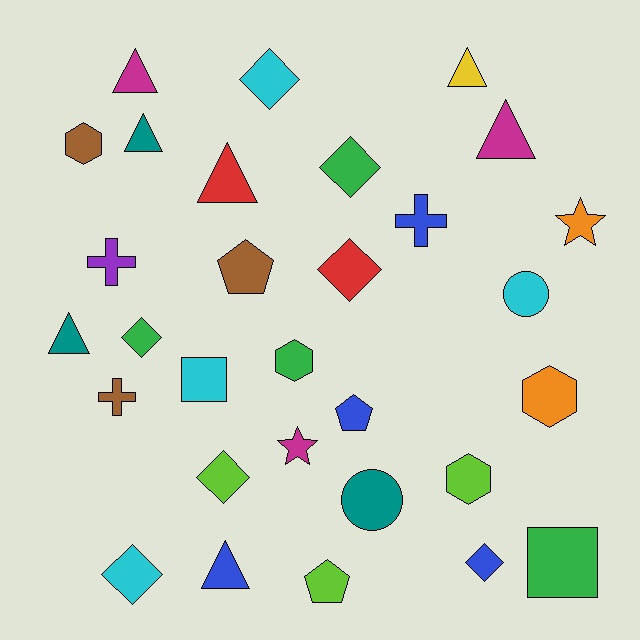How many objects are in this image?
There are 30 objects.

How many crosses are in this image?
There are 3 crosses.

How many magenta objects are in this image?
There are 3 magenta objects.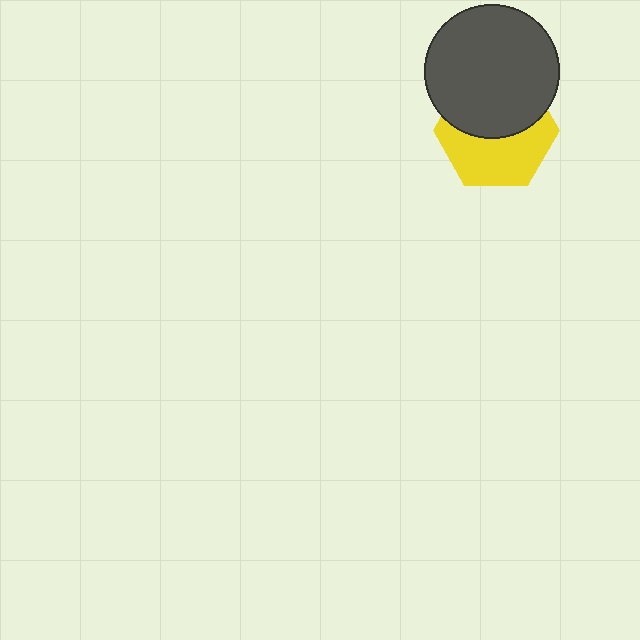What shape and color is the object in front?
The object in front is a dark gray circle.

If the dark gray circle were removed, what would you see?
You would see the complete yellow hexagon.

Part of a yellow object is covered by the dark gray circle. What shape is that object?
It is a hexagon.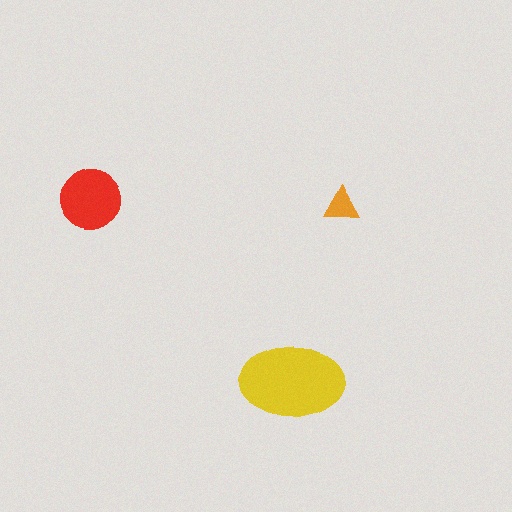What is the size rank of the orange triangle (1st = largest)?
3rd.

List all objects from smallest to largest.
The orange triangle, the red circle, the yellow ellipse.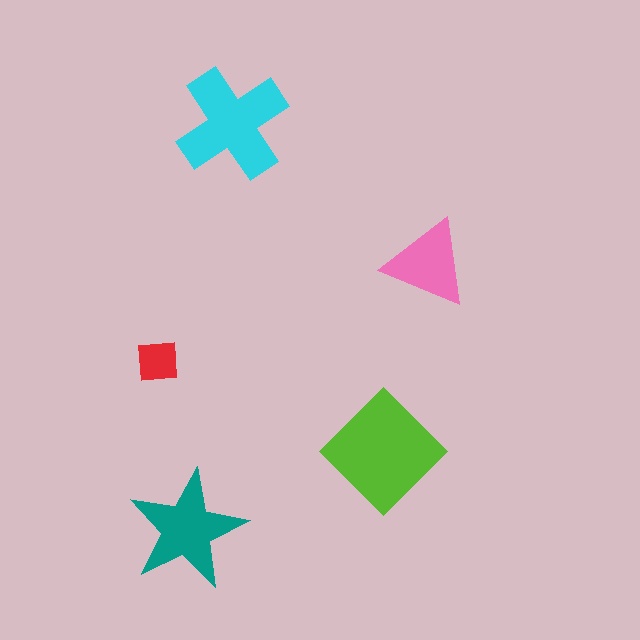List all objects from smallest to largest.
The red square, the pink triangle, the teal star, the cyan cross, the lime diamond.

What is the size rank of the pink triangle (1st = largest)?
4th.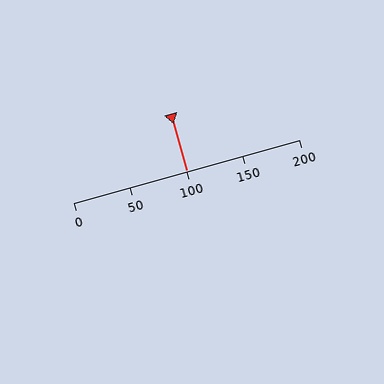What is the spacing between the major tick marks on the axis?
The major ticks are spaced 50 apart.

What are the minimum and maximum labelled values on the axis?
The axis runs from 0 to 200.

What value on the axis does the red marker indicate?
The marker indicates approximately 100.